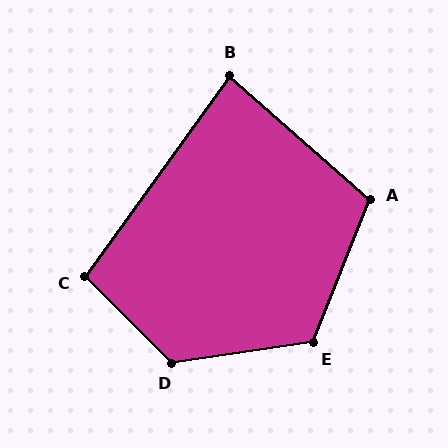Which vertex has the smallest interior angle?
B, at approximately 84 degrees.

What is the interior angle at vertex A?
Approximately 110 degrees (obtuse).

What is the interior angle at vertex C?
Approximately 99 degrees (obtuse).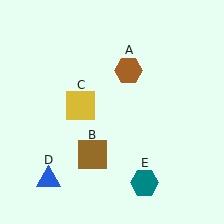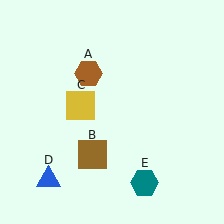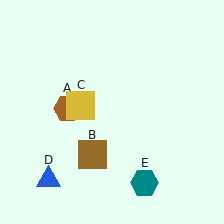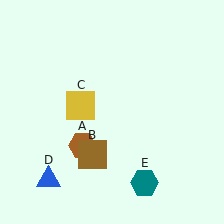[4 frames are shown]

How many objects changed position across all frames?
1 object changed position: brown hexagon (object A).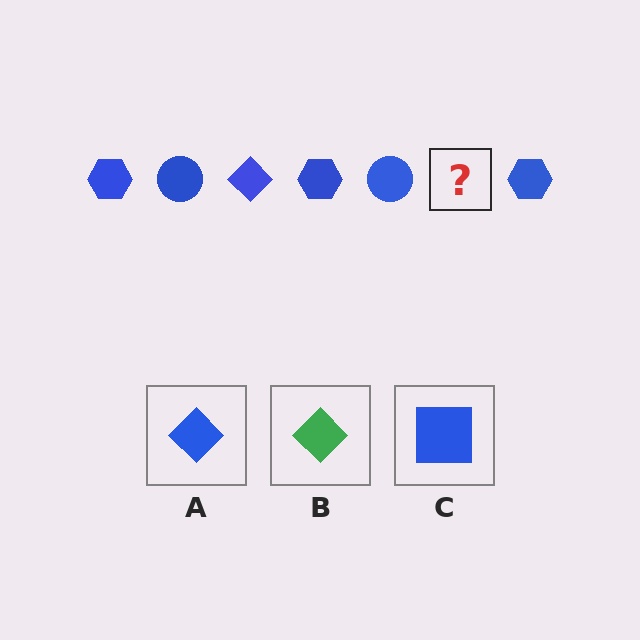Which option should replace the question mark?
Option A.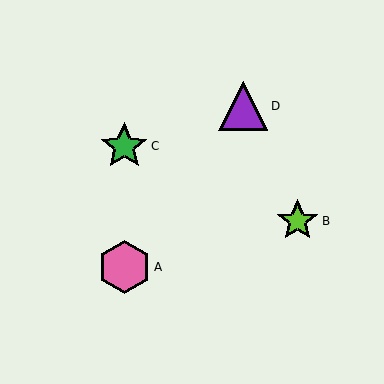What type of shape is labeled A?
Shape A is a pink hexagon.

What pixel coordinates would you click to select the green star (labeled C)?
Click at (124, 146) to select the green star C.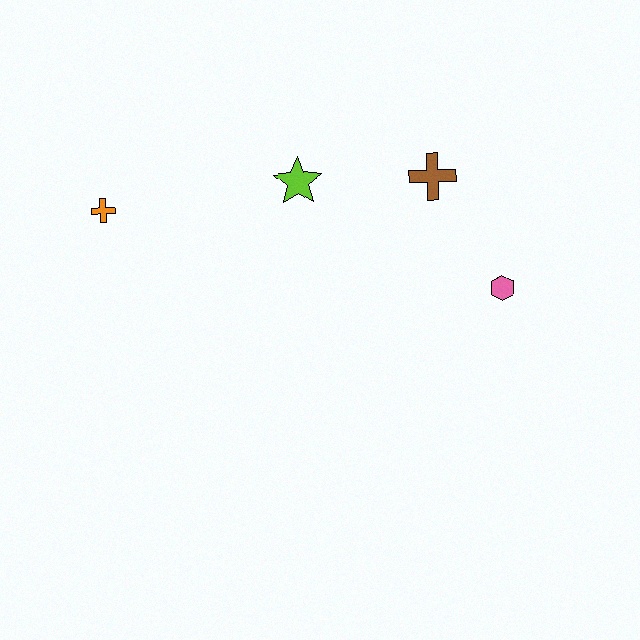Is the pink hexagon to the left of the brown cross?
No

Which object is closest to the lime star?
The brown cross is closest to the lime star.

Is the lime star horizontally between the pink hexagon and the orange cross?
Yes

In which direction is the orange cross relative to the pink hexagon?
The orange cross is to the left of the pink hexagon.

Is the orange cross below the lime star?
Yes